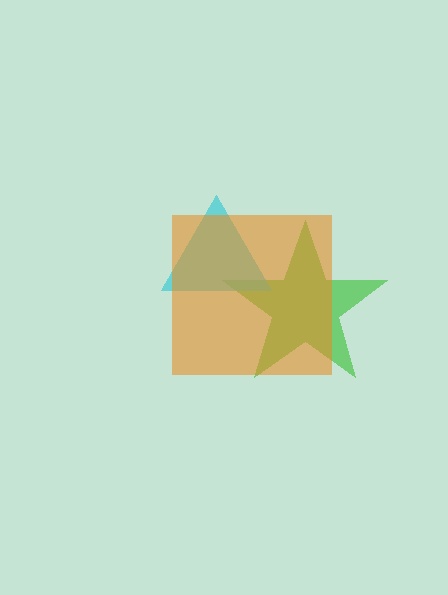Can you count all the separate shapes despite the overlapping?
Yes, there are 3 separate shapes.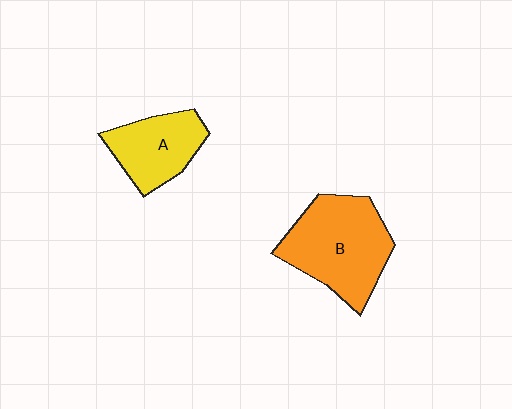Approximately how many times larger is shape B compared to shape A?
Approximately 1.5 times.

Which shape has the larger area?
Shape B (orange).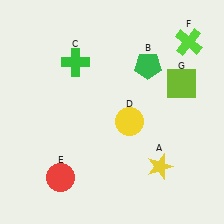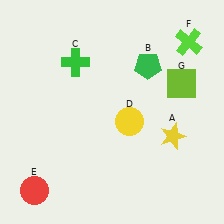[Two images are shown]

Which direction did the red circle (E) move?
The red circle (E) moved left.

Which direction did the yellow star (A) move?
The yellow star (A) moved up.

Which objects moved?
The objects that moved are: the yellow star (A), the red circle (E).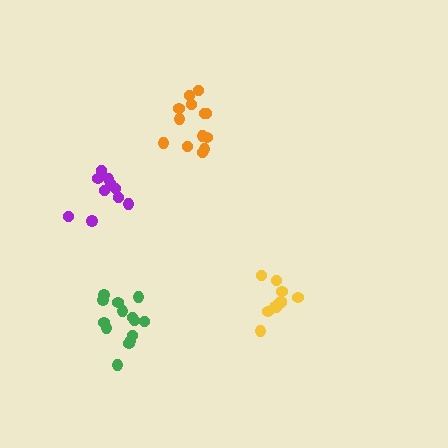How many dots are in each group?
Group 1: 14 dots, Group 2: 10 dots, Group 3: 11 dots, Group 4: 13 dots (48 total).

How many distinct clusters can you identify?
There are 4 distinct clusters.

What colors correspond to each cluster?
The clusters are colored: green, purple, yellow, orange.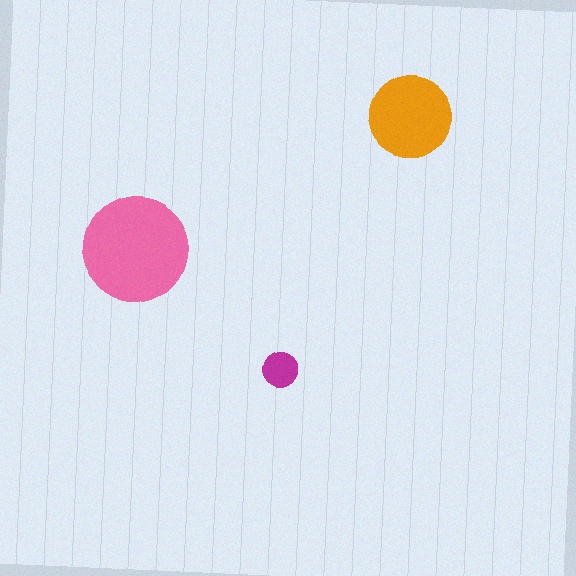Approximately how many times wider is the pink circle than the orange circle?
About 1.5 times wider.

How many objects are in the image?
There are 3 objects in the image.